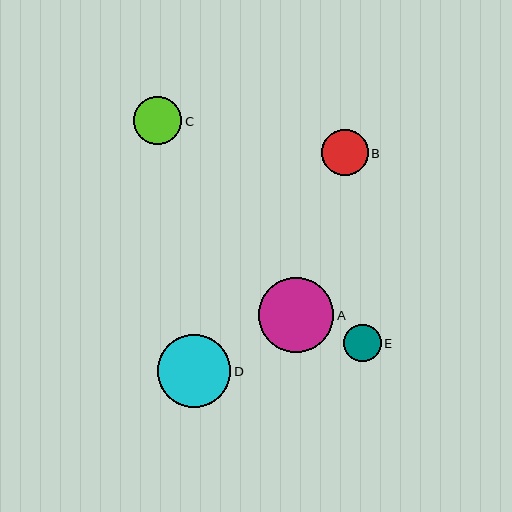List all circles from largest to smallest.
From largest to smallest: A, D, C, B, E.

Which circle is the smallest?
Circle E is the smallest with a size of approximately 38 pixels.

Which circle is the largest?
Circle A is the largest with a size of approximately 75 pixels.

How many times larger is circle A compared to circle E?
Circle A is approximately 2.0 times the size of circle E.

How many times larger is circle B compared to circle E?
Circle B is approximately 1.2 times the size of circle E.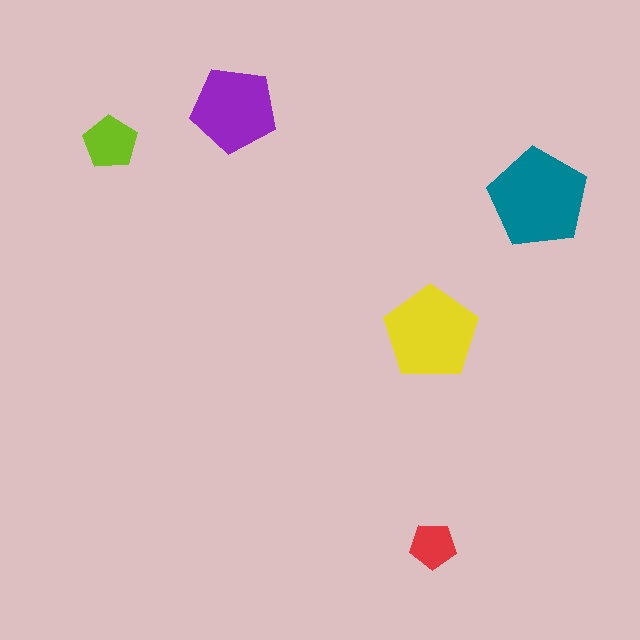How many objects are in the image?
There are 5 objects in the image.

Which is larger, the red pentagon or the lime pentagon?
The lime one.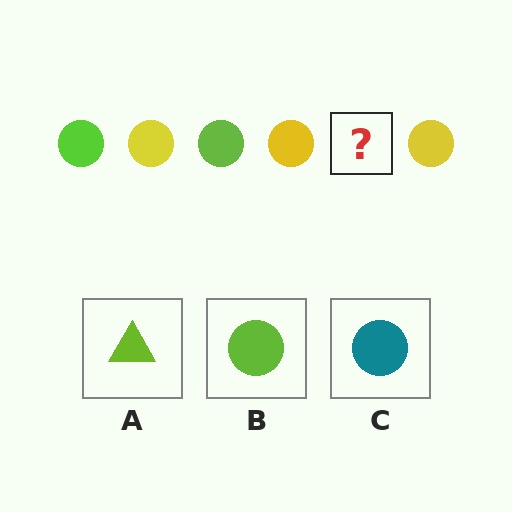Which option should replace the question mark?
Option B.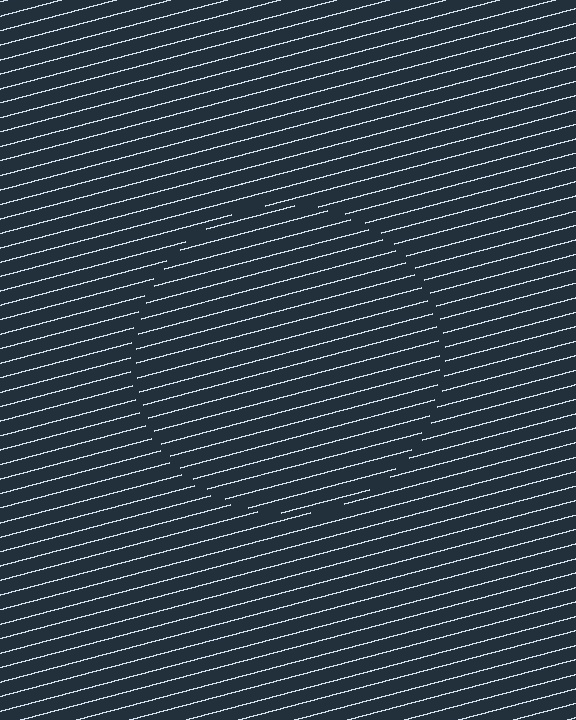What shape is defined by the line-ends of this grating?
An illusory circle. The interior of the shape contains the same grating, shifted by half a period — the contour is defined by the phase discontinuity where line-ends from the inner and outer gratings abut.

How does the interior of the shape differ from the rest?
The interior of the shape contains the same grating, shifted by half a period — the contour is defined by the phase discontinuity where line-ends from the inner and outer gratings abut.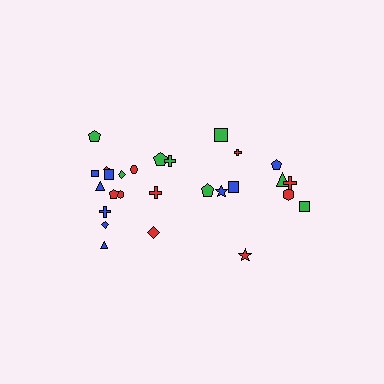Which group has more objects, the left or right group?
The left group.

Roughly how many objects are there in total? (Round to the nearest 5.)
Roughly 25 objects in total.